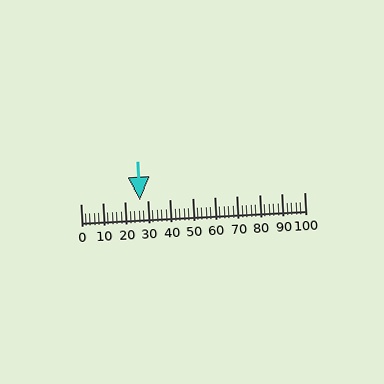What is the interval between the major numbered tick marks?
The major tick marks are spaced 10 units apart.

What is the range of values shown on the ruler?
The ruler shows values from 0 to 100.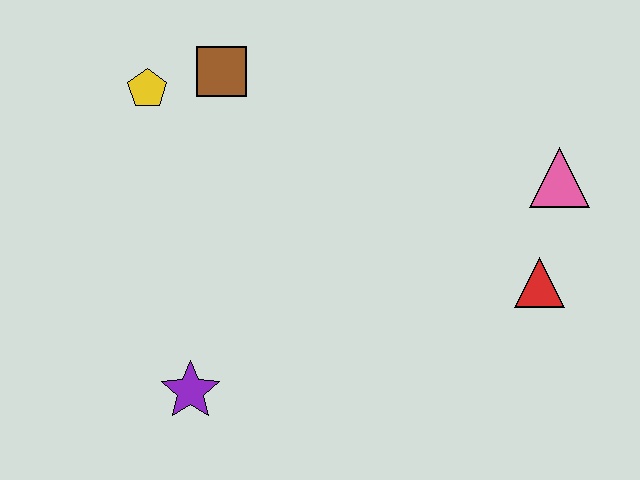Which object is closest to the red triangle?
The pink triangle is closest to the red triangle.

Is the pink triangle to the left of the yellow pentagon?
No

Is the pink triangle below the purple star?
No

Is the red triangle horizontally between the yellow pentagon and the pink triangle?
Yes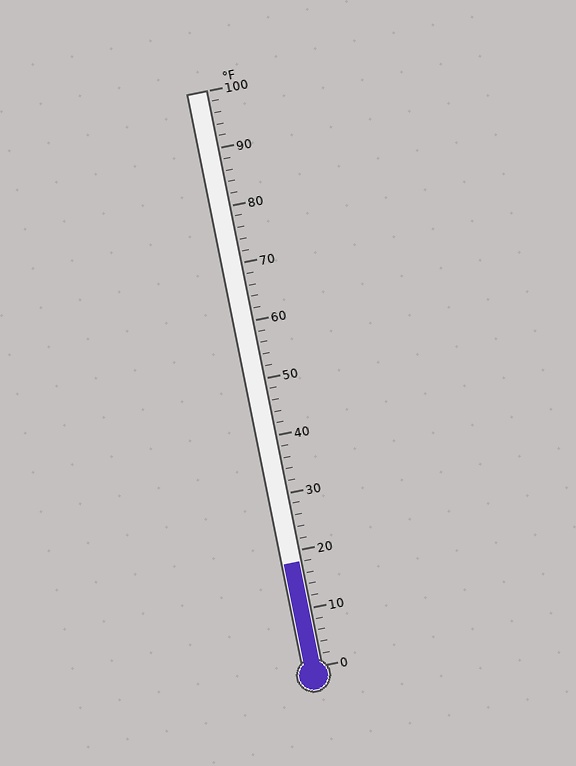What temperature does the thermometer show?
The thermometer shows approximately 18°F.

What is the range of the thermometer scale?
The thermometer scale ranges from 0°F to 100°F.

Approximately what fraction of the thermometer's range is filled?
The thermometer is filled to approximately 20% of its range.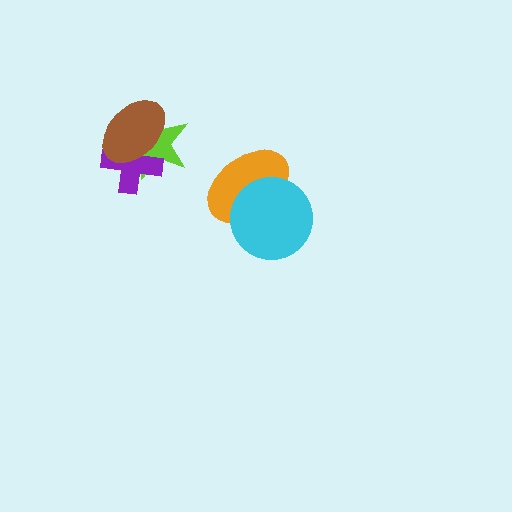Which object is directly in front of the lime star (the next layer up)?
The purple cross is directly in front of the lime star.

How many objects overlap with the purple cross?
2 objects overlap with the purple cross.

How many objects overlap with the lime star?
2 objects overlap with the lime star.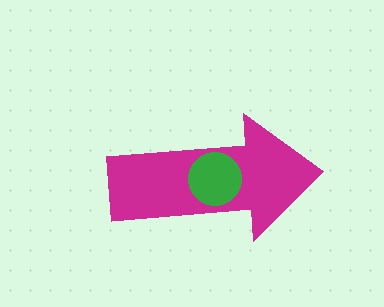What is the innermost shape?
The green circle.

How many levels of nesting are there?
2.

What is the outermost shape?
The magenta arrow.